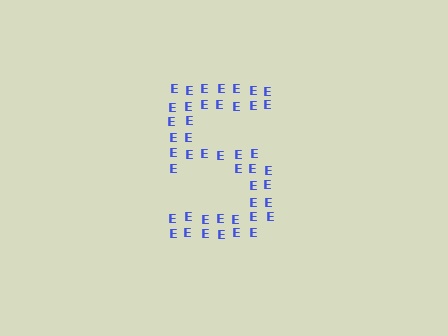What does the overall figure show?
The overall figure shows the digit 5.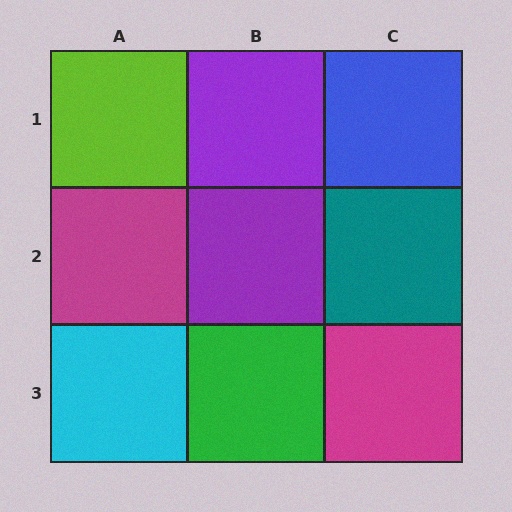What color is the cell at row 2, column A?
Magenta.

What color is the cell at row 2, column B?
Purple.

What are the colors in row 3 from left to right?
Cyan, green, magenta.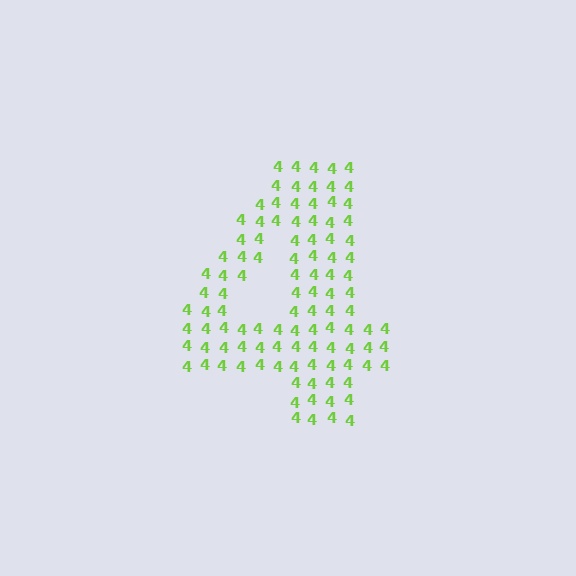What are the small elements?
The small elements are digit 4's.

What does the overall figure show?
The overall figure shows the digit 4.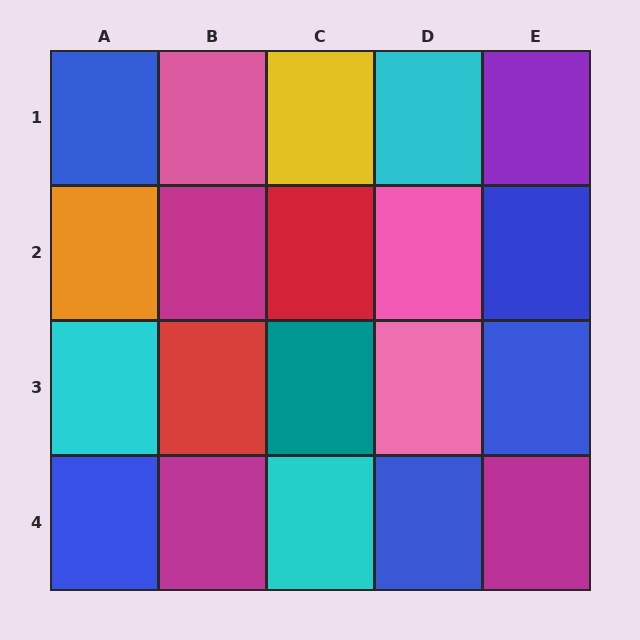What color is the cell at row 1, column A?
Blue.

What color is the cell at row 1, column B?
Pink.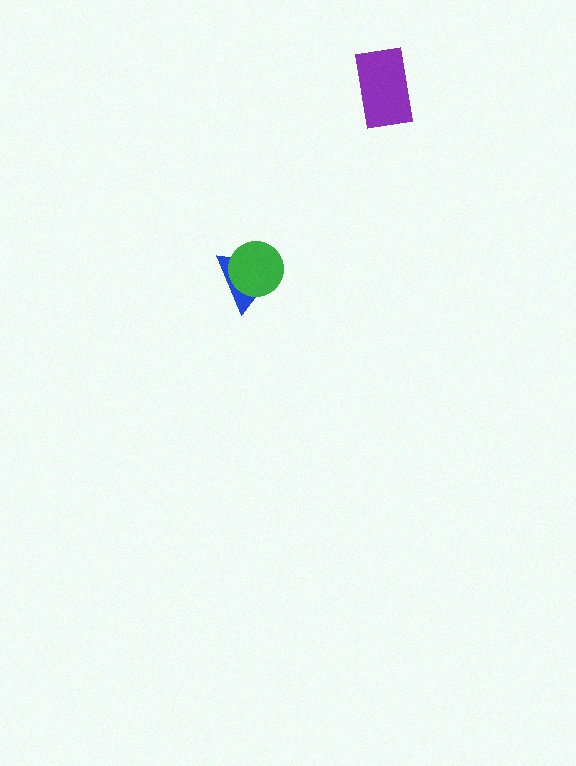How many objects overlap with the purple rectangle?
0 objects overlap with the purple rectangle.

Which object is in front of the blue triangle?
The green circle is in front of the blue triangle.